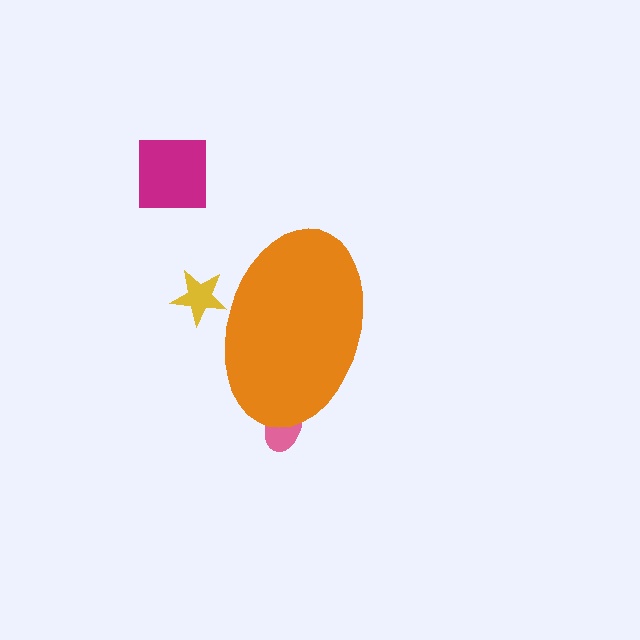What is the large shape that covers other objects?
An orange ellipse.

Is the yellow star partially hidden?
Yes, the yellow star is partially hidden behind the orange ellipse.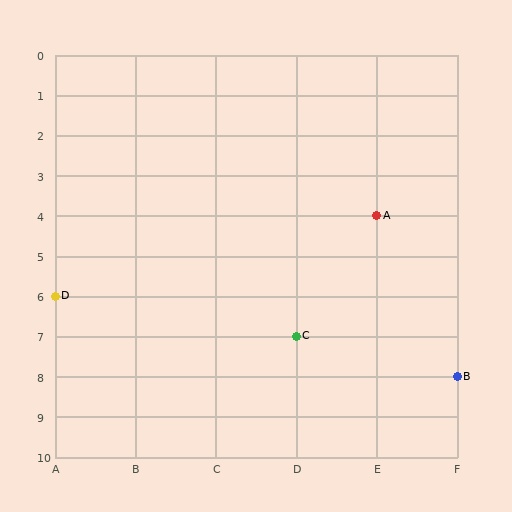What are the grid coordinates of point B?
Point B is at grid coordinates (F, 8).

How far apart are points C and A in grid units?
Points C and A are 1 column and 3 rows apart (about 3.2 grid units diagonally).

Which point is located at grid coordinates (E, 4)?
Point A is at (E, 4).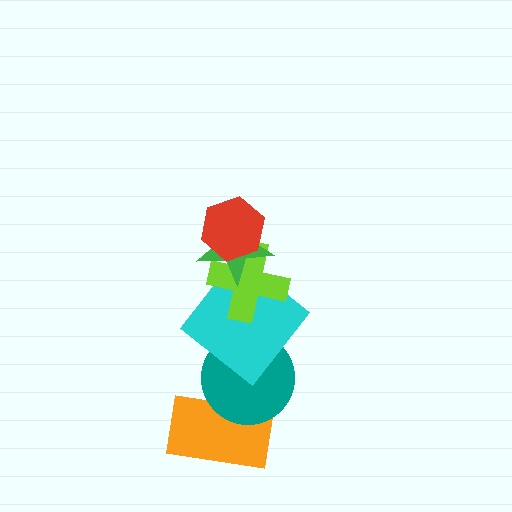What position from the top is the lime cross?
The lime cross is 3rd from the top.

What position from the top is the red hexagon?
The red hexagon is 1st from the top.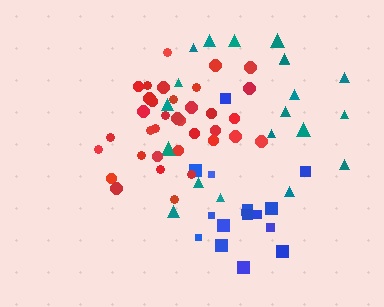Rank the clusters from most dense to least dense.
red, blue, teal.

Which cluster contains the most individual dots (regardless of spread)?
Red (35).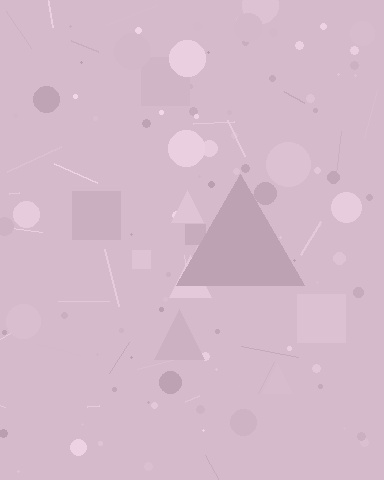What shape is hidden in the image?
A triangle is hidden in the image.